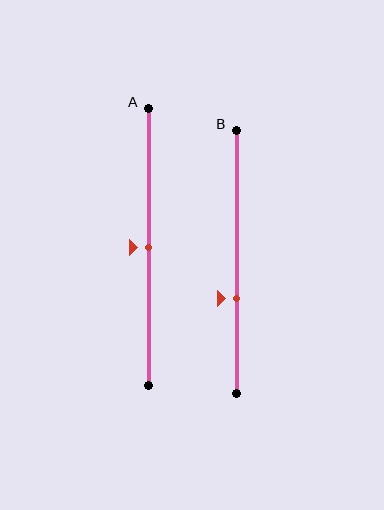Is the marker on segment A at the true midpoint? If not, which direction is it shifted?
Yes, the marker on segment A is at the true midpoint.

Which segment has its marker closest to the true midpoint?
Segment A has its marker closest to the true midpoint.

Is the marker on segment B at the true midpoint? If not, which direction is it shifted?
No, the marker on segment B is shifted downward by about 14% of the segment length.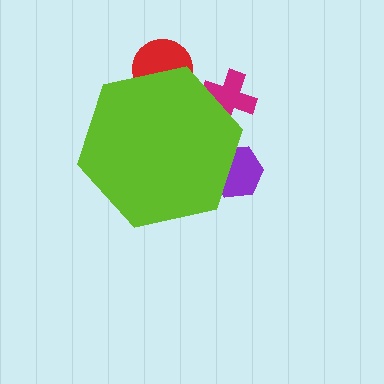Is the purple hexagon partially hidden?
Yes, the purple hexagon is partially hidden behind the lime hexagon.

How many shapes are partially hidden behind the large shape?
3 shapes are partially hidden.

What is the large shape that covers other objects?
A lime hexagon.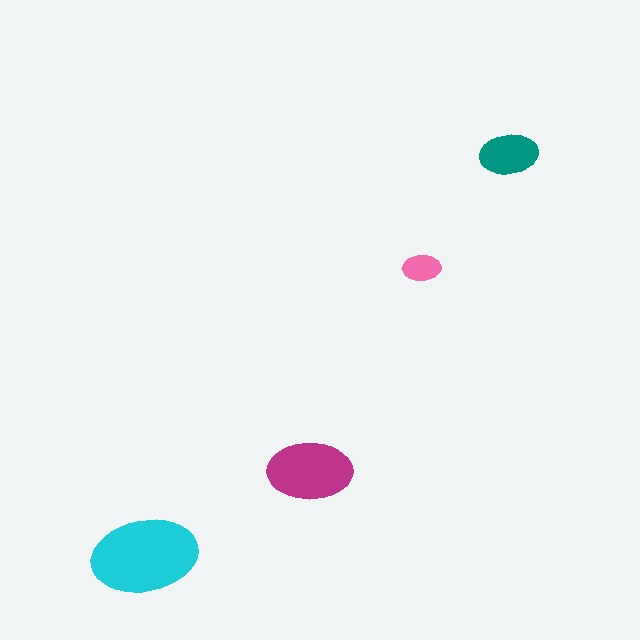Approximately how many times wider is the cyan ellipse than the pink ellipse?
About 3 times wider.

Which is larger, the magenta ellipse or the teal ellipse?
The magenta one.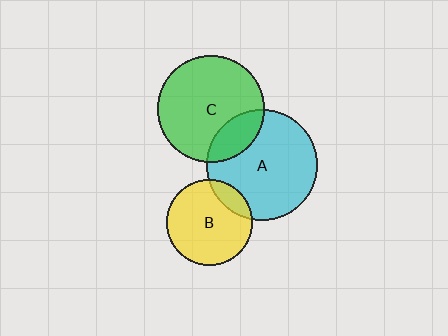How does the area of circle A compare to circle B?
Approximately 1.7 times.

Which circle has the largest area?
Circle A (cyan).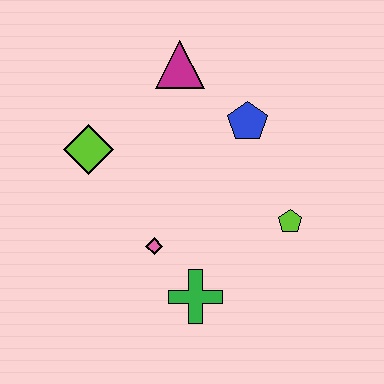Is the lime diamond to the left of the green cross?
Yes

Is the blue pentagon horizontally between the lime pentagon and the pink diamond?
Yes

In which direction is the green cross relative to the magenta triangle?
The green cross is below the magenta triangle.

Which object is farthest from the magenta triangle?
The green cross is farthest from the magenta triangle.